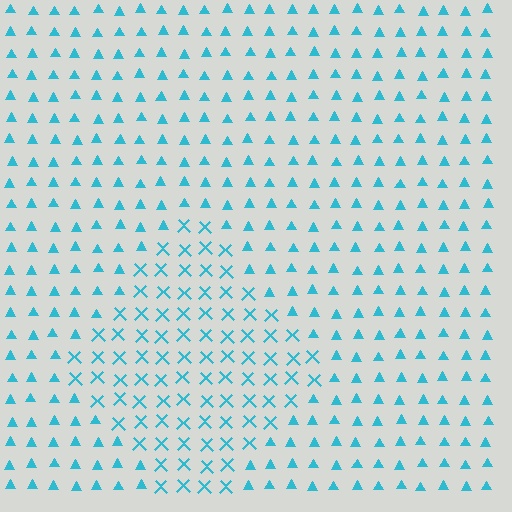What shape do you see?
I see a diamond.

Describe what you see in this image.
The image is filled with small cyan elements arranged in a uniform grid. A diamond-shaped region contains X marks, while the surrounding area contains triangles. The boundary is defined purely by the change in element shape.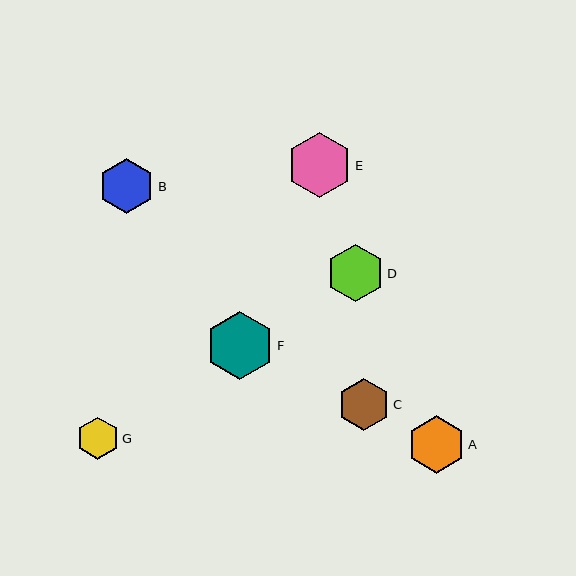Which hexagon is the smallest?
Hexagon G is the smallest with a size of approximately 42 pixels.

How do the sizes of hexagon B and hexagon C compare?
Hexagon B and hexagon C are approximately the same size.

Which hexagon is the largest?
Hexagon F is the largest with a size of approximately 68 pixels.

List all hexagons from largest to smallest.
From largest to smallest: F, E, A, D, B, C, G.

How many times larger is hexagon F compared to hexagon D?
Hexagon F is approximately 1.2 times the size of hexagon D.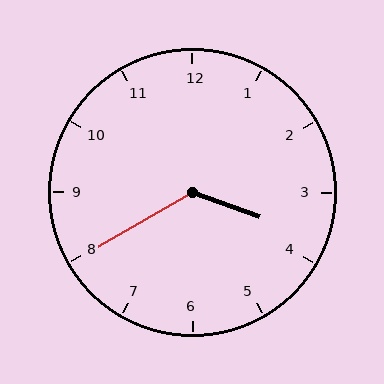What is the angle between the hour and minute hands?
Approximately 130 degrees.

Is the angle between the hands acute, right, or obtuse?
It is obtuse.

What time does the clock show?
3:40.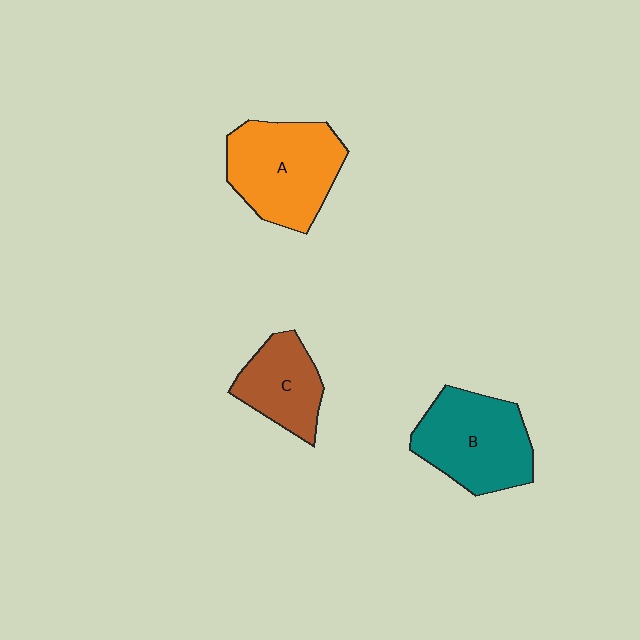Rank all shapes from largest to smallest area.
From largest to smallest: A (orange), B (teal), C (brown).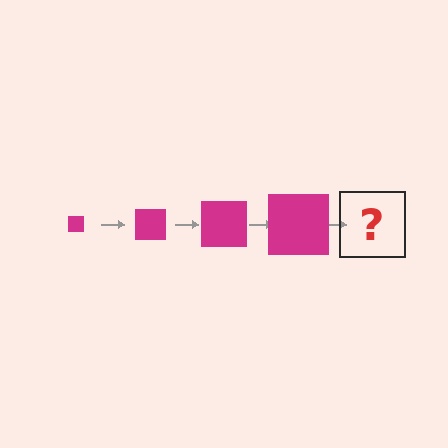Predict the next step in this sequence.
The next step is a magenta square, larger than the previous one.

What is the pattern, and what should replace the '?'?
The pattern is that the square gets progressively larger each step. The '?' should be a magenta square, larger than the previous one.